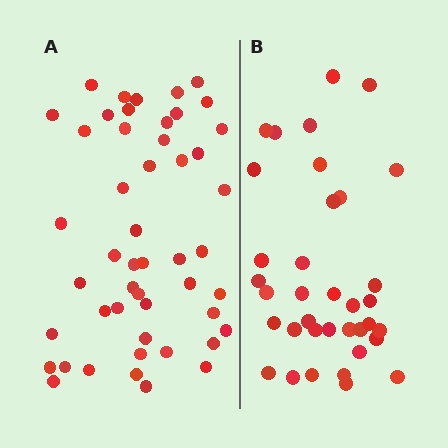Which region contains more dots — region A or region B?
Region A (the left region) has more dots.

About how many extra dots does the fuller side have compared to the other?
Region A has approximately 15 more dots than region B.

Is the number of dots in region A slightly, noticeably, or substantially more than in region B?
Region A has noticeably more, but not dramatically so. The ratio is roughly 1.4 to 1.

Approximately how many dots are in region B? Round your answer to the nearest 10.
About 40 dots. (The exact count is 36, which rounds to 40.)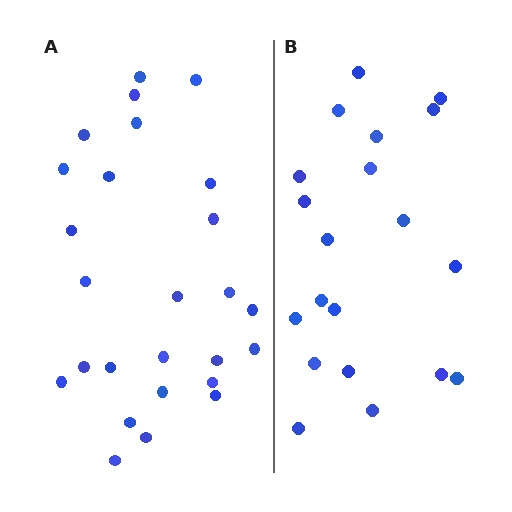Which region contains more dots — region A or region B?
Region A (the left region) has more dots.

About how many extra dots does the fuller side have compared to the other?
Region A has about 6 more dots than region B.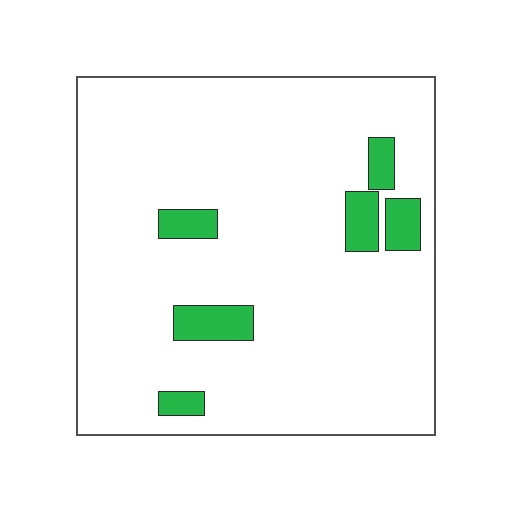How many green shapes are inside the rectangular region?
6.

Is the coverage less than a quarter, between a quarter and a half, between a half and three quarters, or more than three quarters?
Less than a quarter.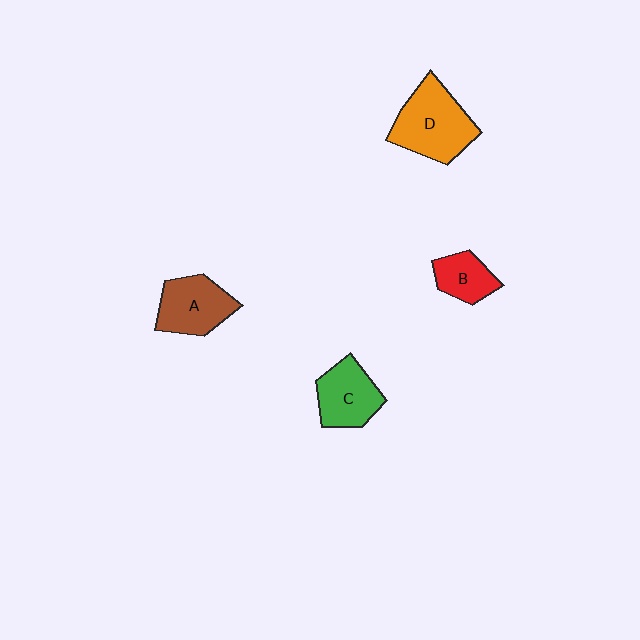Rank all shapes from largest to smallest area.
From largest to smallest: D (orange), A (brown), C (green), B (red).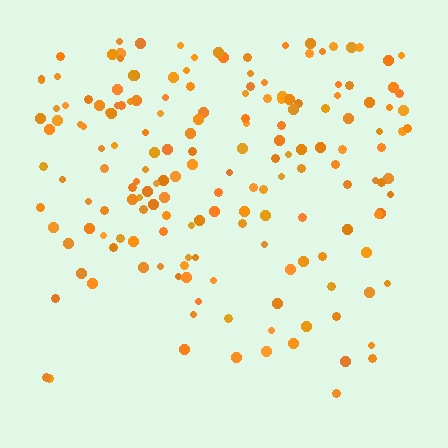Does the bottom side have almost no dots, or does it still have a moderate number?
Still a moderate number, just noticeably fewer than the top.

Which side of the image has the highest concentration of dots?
The top.